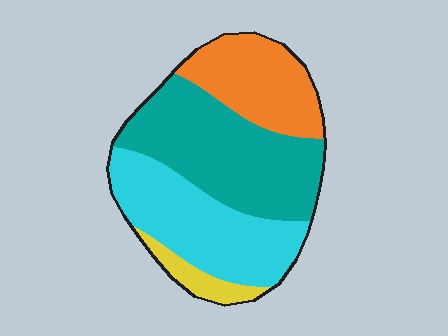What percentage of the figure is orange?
Orange takes up about one quarter (1/4) of the figure.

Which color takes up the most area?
Teal, at roughly 40%.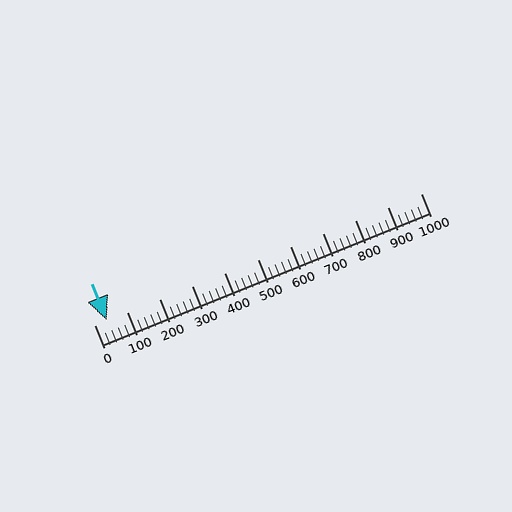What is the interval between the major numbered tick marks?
The major tick marks are spaced 100 units apart.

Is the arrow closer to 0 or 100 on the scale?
The arrow is closer to 0.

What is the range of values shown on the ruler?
The ruler shows values from 0 to 1000.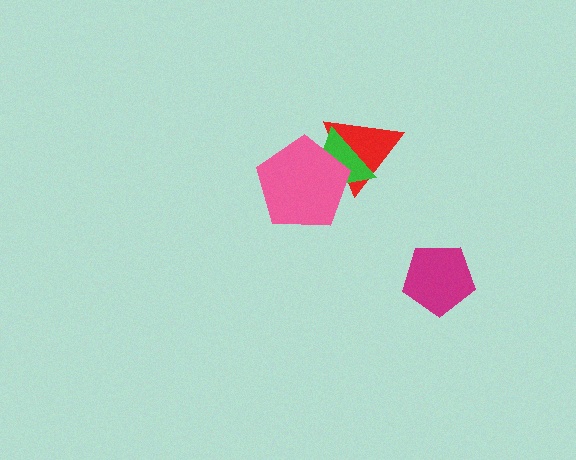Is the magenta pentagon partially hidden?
No, no other shape covers it.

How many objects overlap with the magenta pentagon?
0 objects overlap with the magenta pentagon.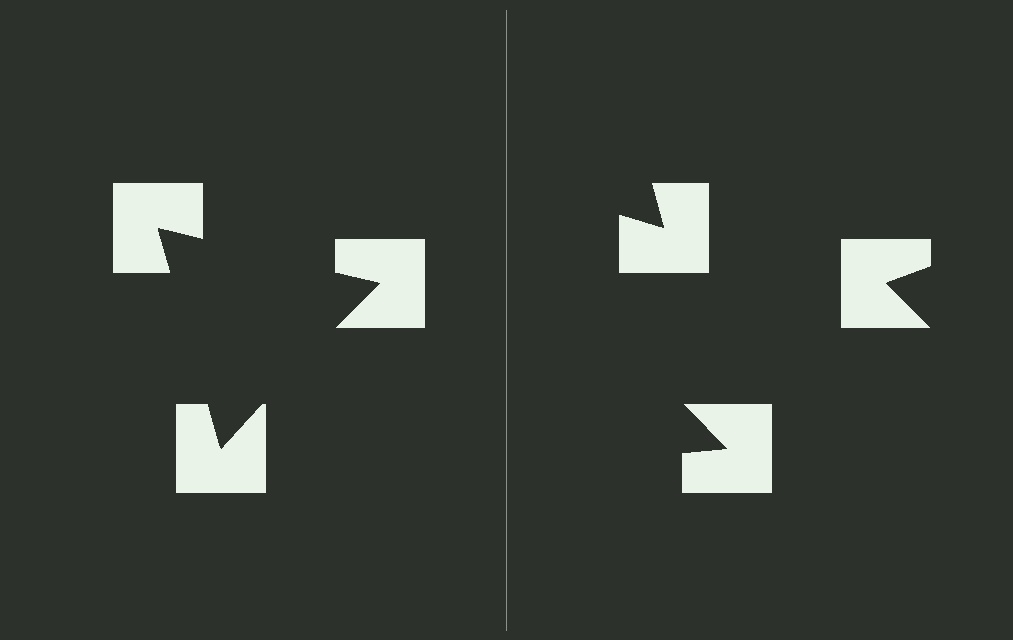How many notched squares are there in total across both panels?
6 — 3 on each side.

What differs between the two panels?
The notched squares are positioned identically on both sides; only the wedge orientations differ. On the left they align to a triangle; on the right they are misaligned.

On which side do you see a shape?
An illusory triangle appears on the left side. On the right side the wedge cuts are rotated, so no coherent shape forms.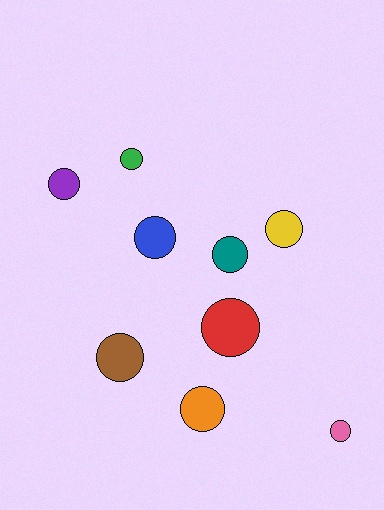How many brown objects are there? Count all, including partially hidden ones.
There is 1 brown object.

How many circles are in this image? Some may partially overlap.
There are 9 circles.